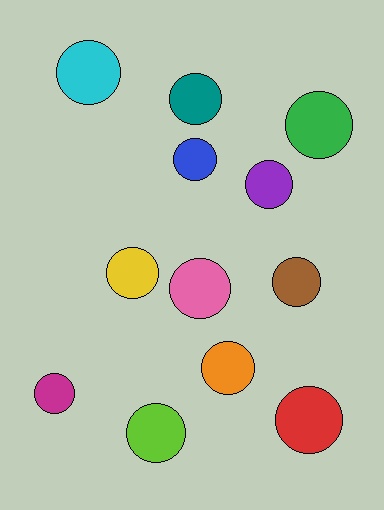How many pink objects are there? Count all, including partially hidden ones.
There is 1 pink object.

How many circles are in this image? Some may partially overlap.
There are 12 circles.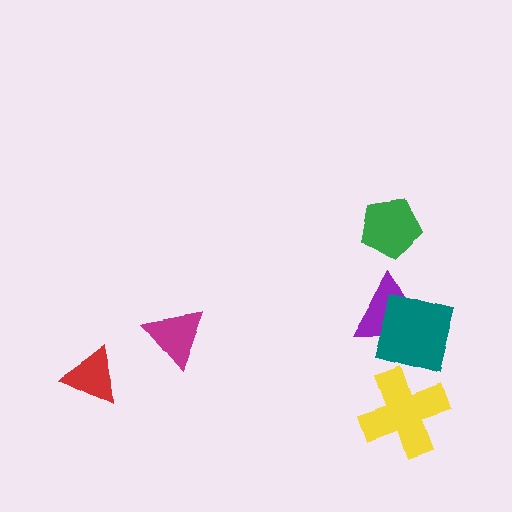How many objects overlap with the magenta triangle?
0 objects overlap with the magenta triangle.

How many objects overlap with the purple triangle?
1 object overlaps with the purple triangle.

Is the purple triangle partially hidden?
Yes, it is partially covered by another shape.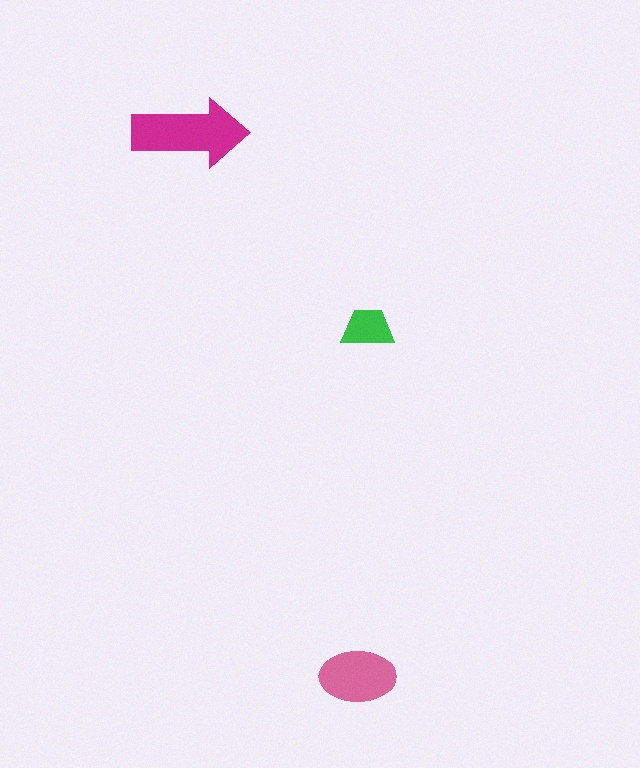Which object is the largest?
The magenta arrow.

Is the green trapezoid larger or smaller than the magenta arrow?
Smaller.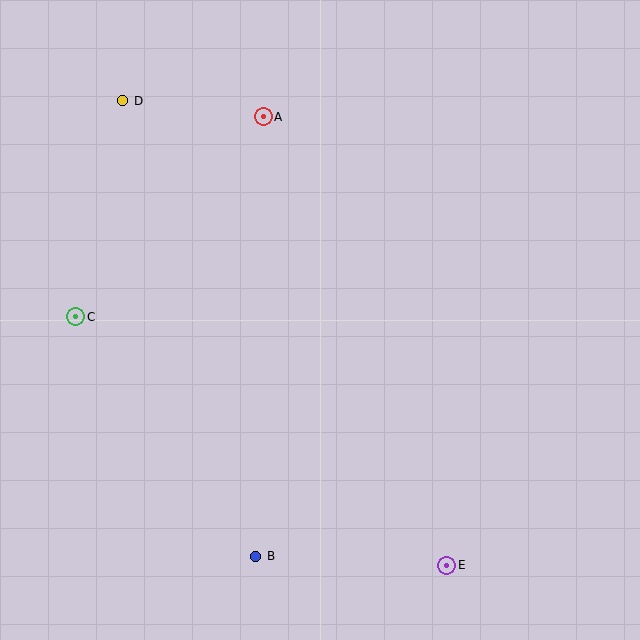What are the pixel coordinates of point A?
Point A is at (263, 117).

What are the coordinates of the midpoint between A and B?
The midpoint between A and B is at (259, 337).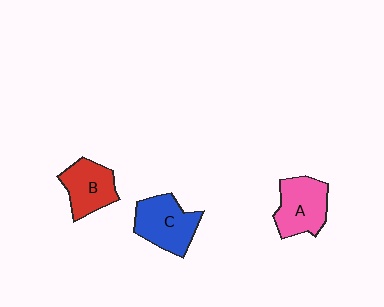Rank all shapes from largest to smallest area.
From largest to smallest: C (blue), A (pink), B (red).